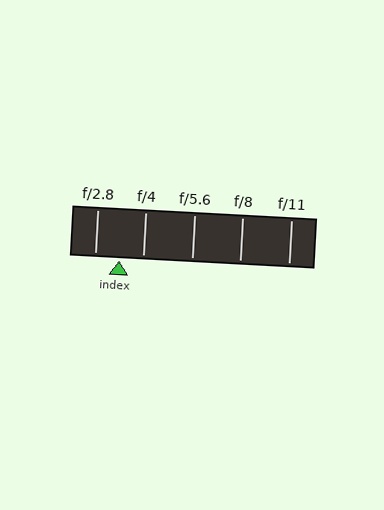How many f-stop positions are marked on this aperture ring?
There are 5 f-stop positions marked.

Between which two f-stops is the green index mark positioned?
The index mark is between f/2.8 and f/4.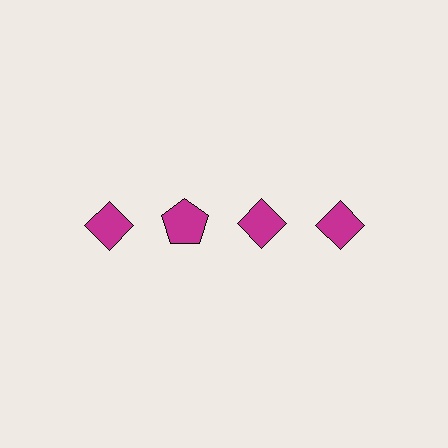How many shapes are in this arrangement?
There are 4 shapes arranged in a grid pattern.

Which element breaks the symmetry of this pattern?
The magenta pentagon in the top row, second from left column breaks the symmetry. All other shapes are magenta diamonds.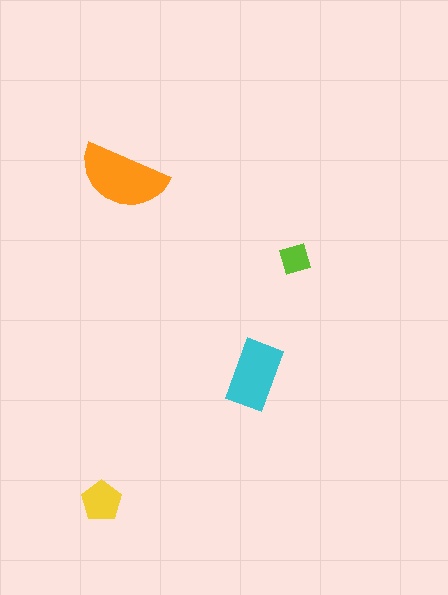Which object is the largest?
The orange semicircle.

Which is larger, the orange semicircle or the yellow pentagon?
The orange semicircle.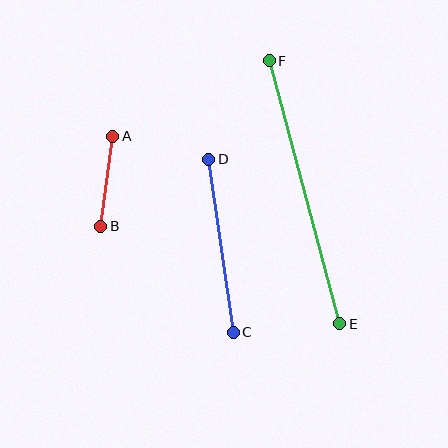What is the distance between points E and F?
The distance is approximately 272 pixels.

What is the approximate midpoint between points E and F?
The midpoint is at approximately (304, 192) pixels.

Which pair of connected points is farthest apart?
Points E and F are farthest apart.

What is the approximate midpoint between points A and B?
The midpoint is at approximately (107, 181) pixels.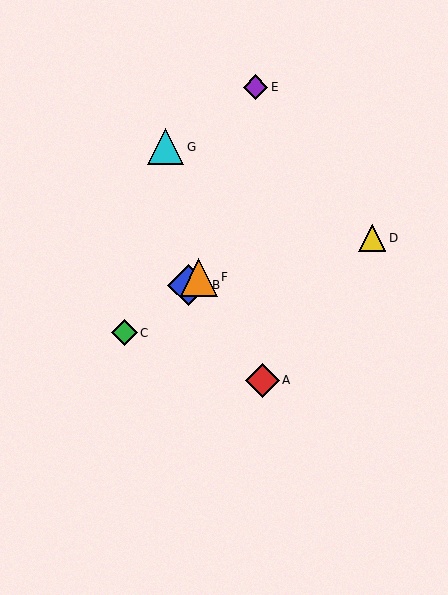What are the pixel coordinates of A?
Object A is at (262, 380).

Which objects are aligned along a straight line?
Objects B, C, F are aligned along a straight line.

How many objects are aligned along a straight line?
3 objects (B, C, F) are aligned along a straight line.